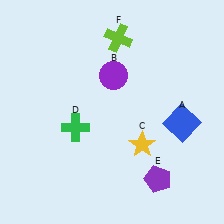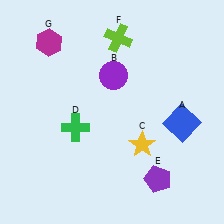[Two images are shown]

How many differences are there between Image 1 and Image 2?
There is 1 difference between the two images.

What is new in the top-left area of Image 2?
A magenta hexagon (G) was added in the top-left area of Image 2.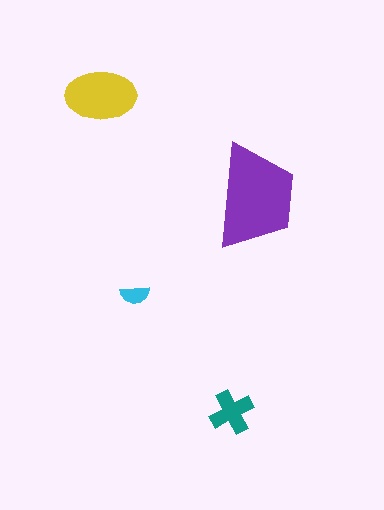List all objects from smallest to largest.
The cyan semicircle, the teal cross, the yellow ellipse, the purple trapezoid.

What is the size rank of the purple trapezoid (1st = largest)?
1st.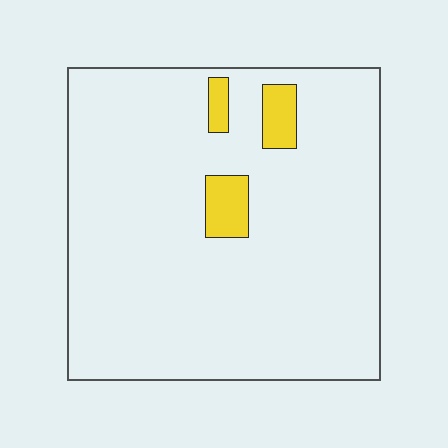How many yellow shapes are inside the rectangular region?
3.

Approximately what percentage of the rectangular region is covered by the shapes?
Approximately 5%.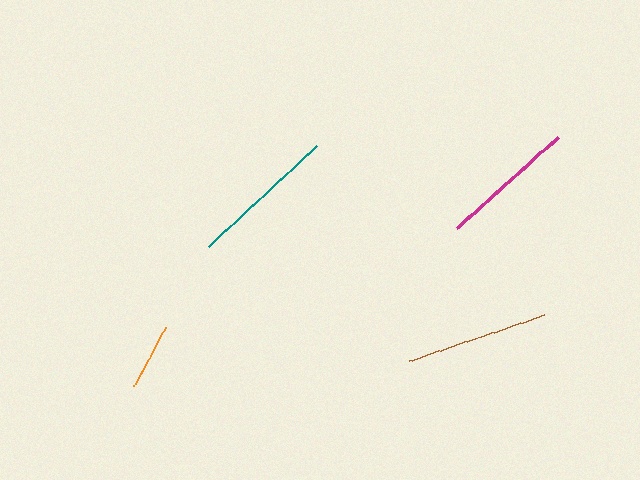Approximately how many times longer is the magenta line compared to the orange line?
The magenta line is approximately 2.1 times the length of the orange line.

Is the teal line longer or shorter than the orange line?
The teal line is longer than the orange line.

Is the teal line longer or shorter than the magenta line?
The teal line is longer than the magenta line.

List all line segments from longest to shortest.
From longest to shortest: teal, brown, magenta, orange.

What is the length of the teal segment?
The teal segment is approximately 149 pixels long.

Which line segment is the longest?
The teal line is the longest at approximately 149 pixels.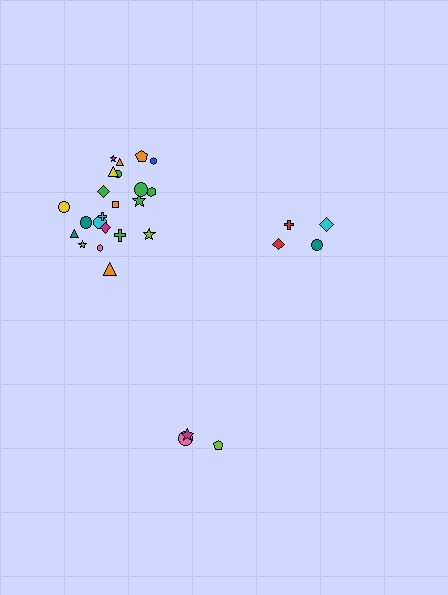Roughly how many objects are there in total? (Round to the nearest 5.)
Roughly 30 objects in total.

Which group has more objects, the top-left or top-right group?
The top-left group.